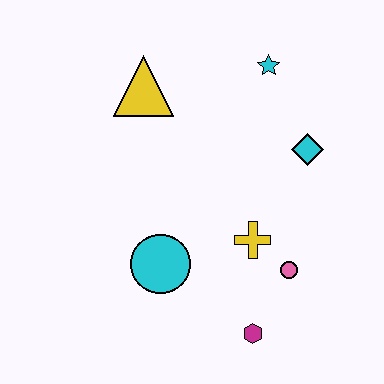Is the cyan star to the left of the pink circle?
Yes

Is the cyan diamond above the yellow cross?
Yes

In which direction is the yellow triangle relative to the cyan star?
The yellow triangle is to the left of the cyan star.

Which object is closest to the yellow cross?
The pink circle is closest to the yellow cross.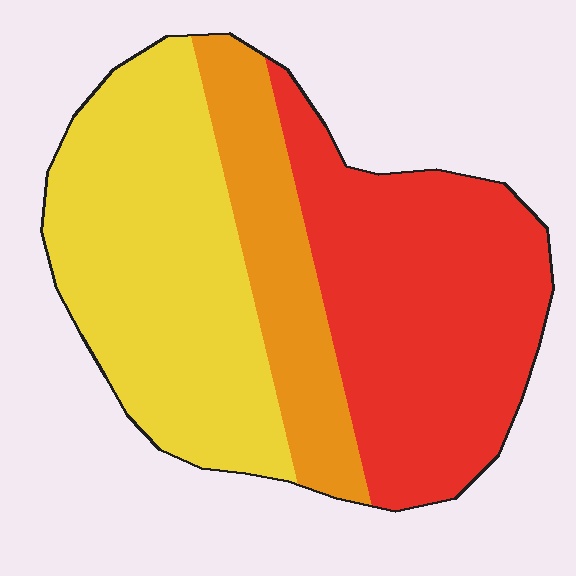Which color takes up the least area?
Orange, at roughly 20%.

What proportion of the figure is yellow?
Yellow covers 41% of the figure.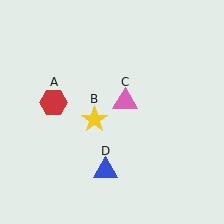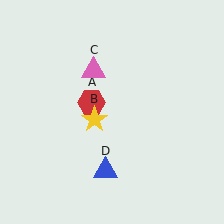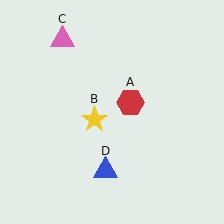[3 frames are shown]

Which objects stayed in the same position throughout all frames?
Yellow star (object B) and blue triangle (object D) remained stationary.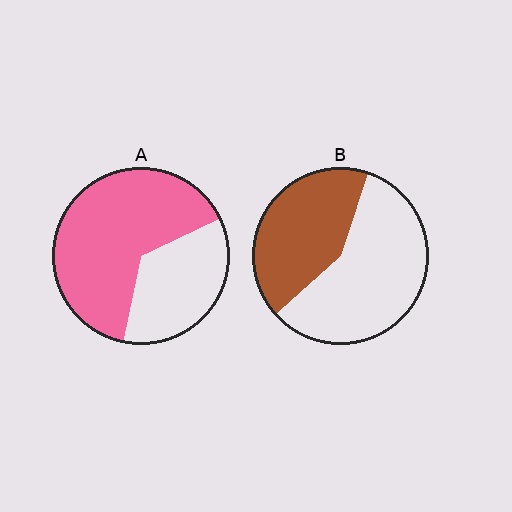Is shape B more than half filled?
No.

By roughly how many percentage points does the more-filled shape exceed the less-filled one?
By roughly 25 percentage points (A over B).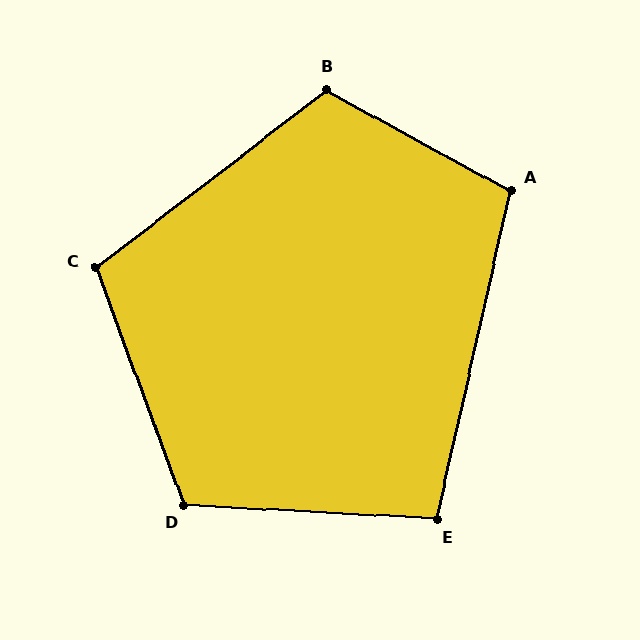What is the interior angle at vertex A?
Approximately 106 degrees (obtuse).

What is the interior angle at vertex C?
Approximately 107 degrees (obtuse).